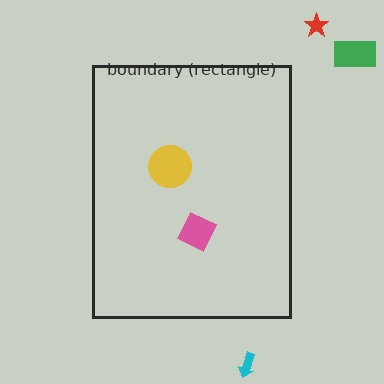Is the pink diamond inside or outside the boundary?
Inside.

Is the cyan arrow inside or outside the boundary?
Outside.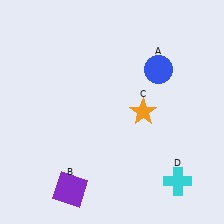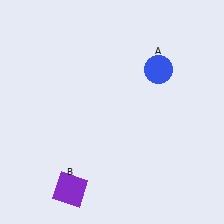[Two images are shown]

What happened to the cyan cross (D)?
The cyan cross (D) was removed in Image 2. It was in the bottom-right area of Image 1.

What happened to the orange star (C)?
The orange star (C) was removed in Image 2. It was in the top-right area of Image 1.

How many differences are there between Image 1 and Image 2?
There are 2 differences between the two images.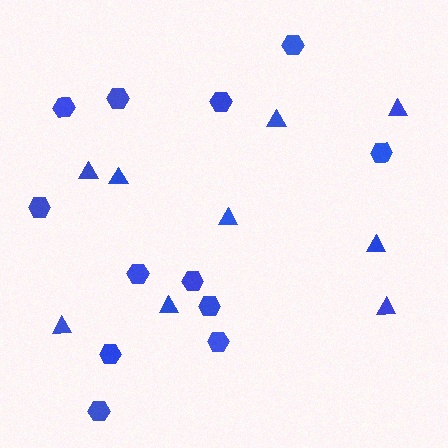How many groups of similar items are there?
There are 2 groups: one group of hexagons (12) and one group of triangles (9).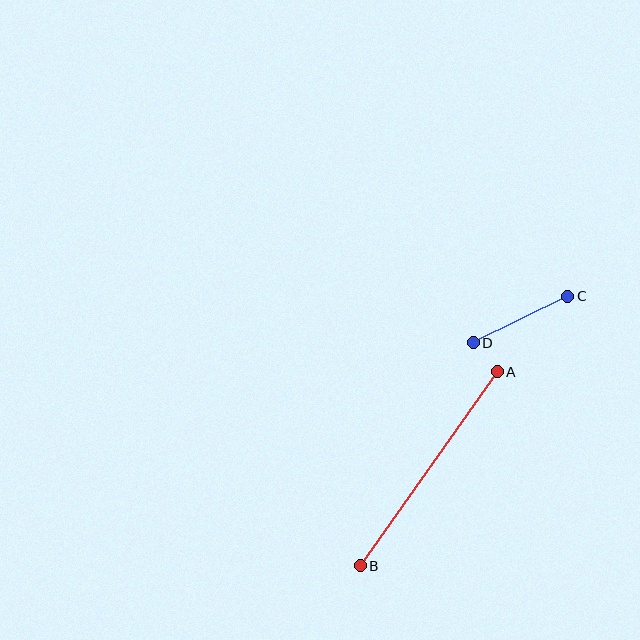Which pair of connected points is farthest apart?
Points A and B are farthest apart.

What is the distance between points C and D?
The distance is approximately 105 pixels.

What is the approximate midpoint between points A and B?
The midpoint is at approximately (429, 469) pixels.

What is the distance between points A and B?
The distance is approximately 237 pixels.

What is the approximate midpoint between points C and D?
The midpoint is at approximately (520, 320) pixels.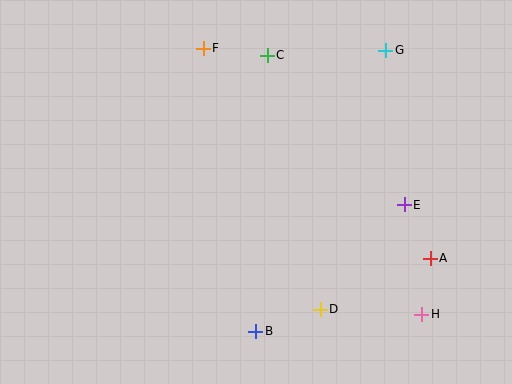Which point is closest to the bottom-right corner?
Point H is closest to the bottom-right corner.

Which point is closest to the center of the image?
Point D at (320, 309) is closest to the center.